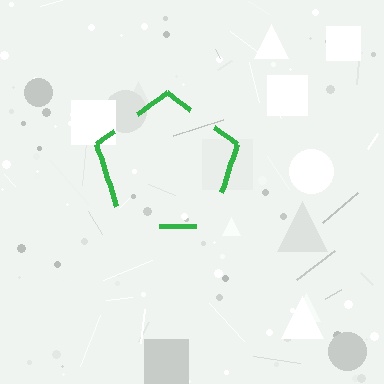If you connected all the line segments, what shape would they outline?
They would outline a pentagon.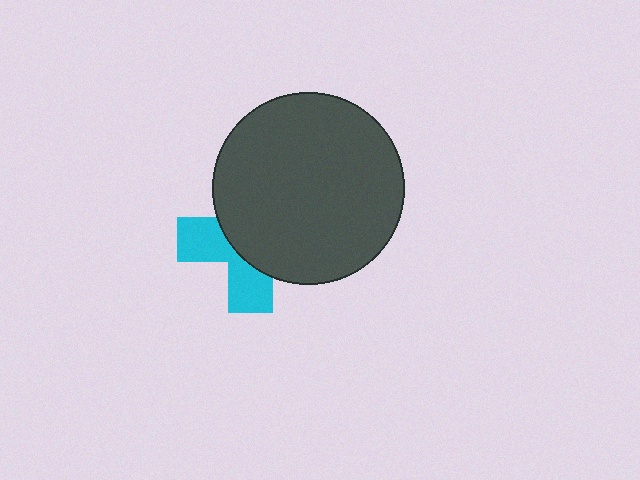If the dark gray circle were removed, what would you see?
You would see the complete cyan cross.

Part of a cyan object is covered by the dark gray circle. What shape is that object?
It is a cross.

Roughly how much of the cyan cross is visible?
A small part of it is visible (roughly 39%).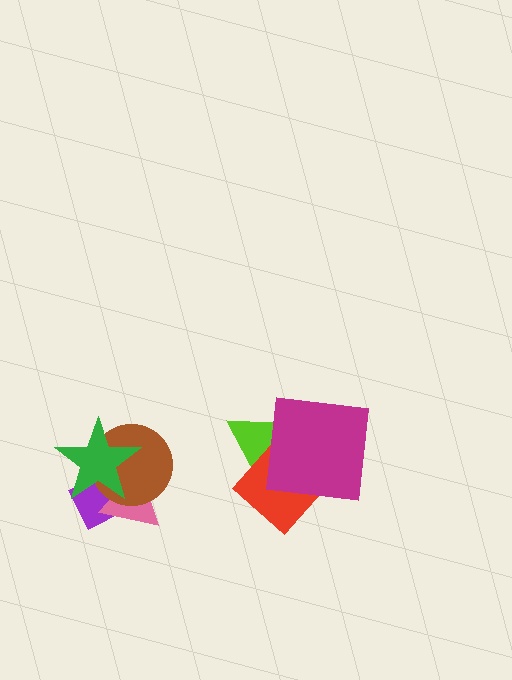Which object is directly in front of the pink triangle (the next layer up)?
The brown circle is directly in front of the pink triangle.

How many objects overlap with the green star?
3 objects overlap with the green star.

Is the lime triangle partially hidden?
Yes, it is partially covered by another shape.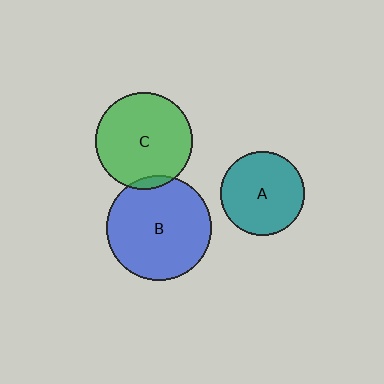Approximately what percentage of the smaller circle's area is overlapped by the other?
Approximately 5%.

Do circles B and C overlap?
Yes.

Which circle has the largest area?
Circle B (blue).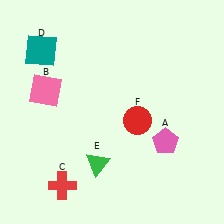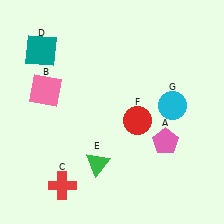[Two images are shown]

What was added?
A cyan circle (G) was added in Image 2.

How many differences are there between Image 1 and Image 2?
There is 1 difference between the two images.